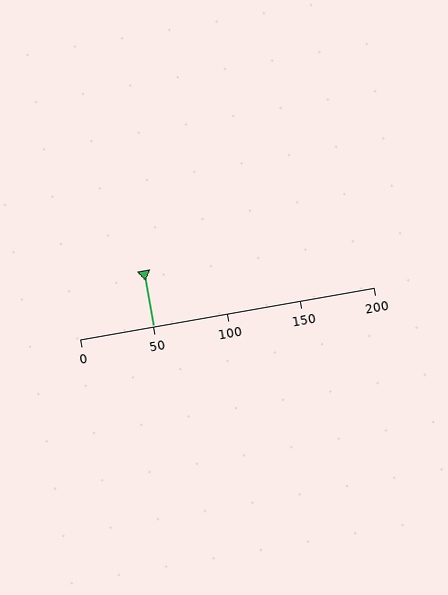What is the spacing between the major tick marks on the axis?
The major ticks are spaced 50 apart.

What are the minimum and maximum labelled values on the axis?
The axis runs from 0 to 200.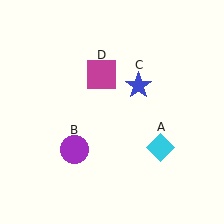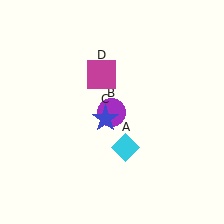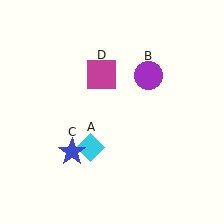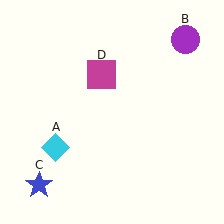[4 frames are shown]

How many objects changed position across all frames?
3 objects changed position: cyan diamond (object A), purple circle (object B), blue star (object C).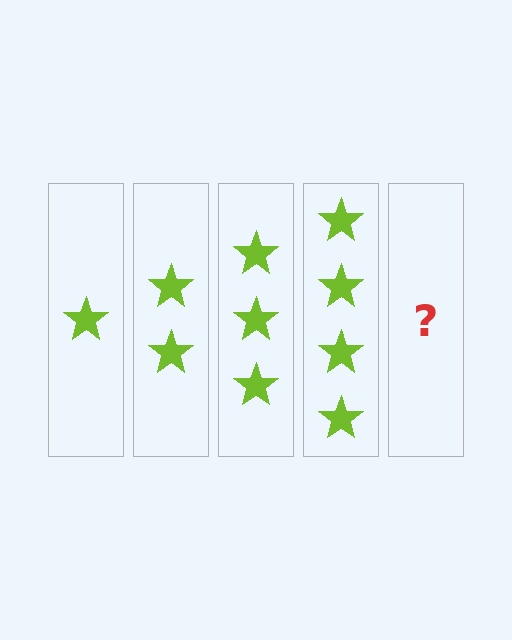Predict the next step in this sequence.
The next step is 5 stars.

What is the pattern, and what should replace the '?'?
The pattern is that each step adds one more star. The '?' should be 5 stars.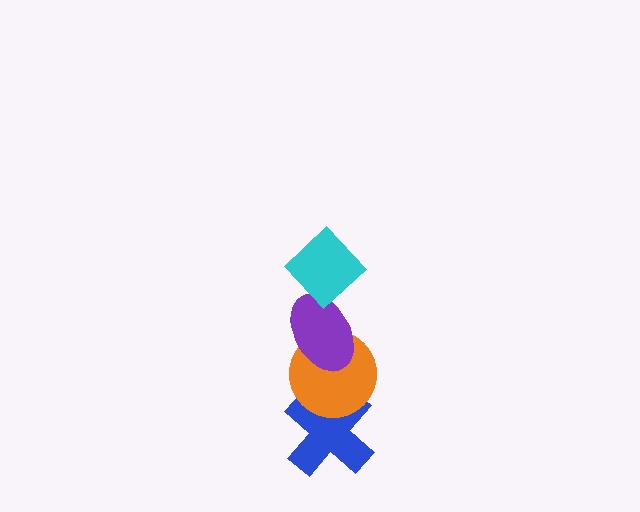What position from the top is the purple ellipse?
The purple ellipse is 2nd from the top.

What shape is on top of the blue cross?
The orange circle is on top of the blue cross.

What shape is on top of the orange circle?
The purple ellipse is on top of the orange circle.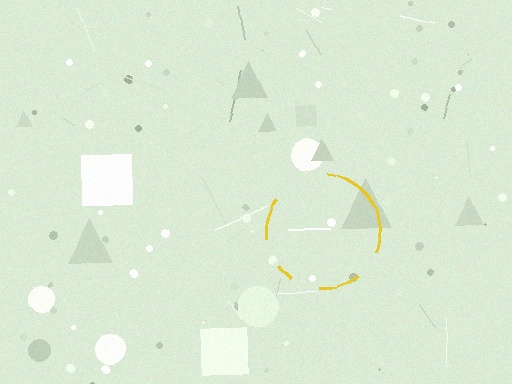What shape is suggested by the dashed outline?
The dashed outline suggests a circle.